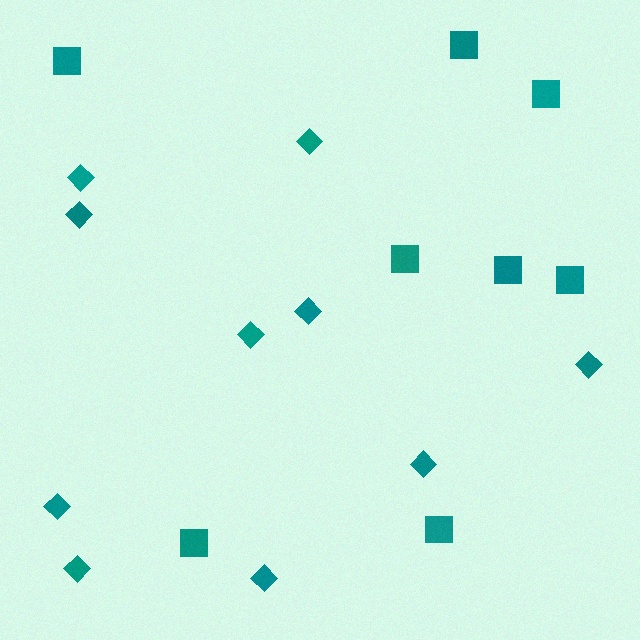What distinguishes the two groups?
There are 2 groups: one group of squares (8) and one group of diamonds (10).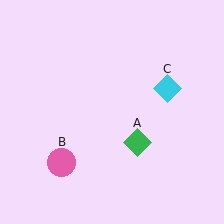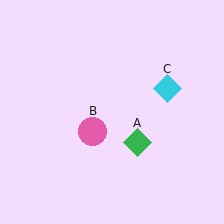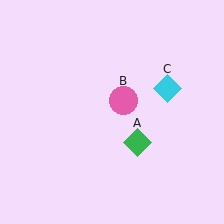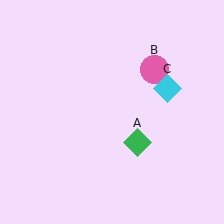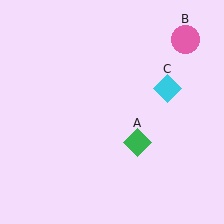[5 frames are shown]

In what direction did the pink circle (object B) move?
The pink circle (object B) moved up and to the right.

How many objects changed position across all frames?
1 object changed position: pink circle (object B).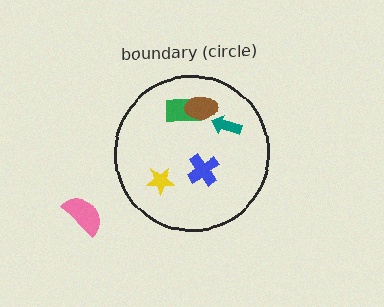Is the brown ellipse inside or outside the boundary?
Inside.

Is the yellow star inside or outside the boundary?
Inside.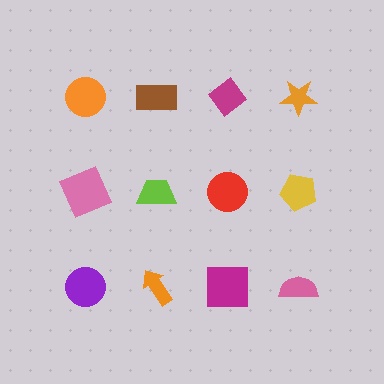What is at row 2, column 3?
A red circle.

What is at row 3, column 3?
A magenta square.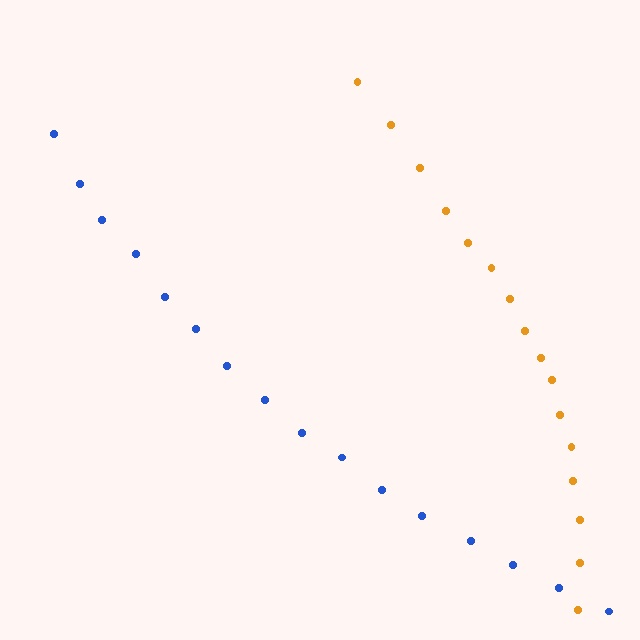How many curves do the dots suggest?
There are 2 distinct paths.